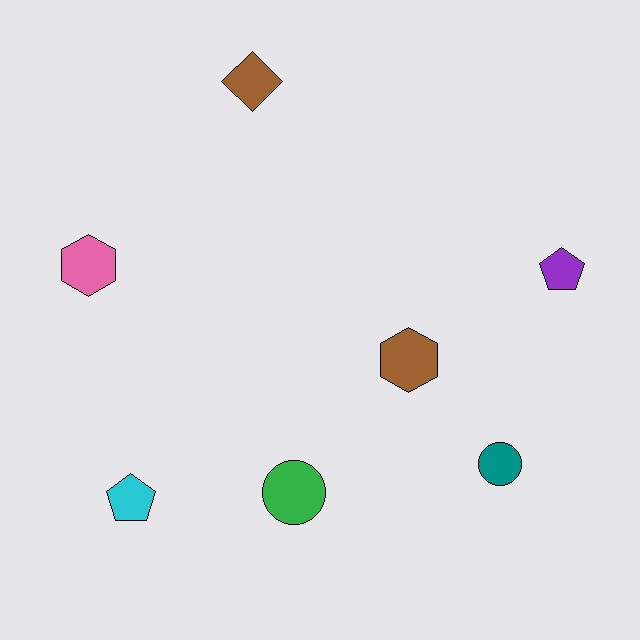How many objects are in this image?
There are 7 objects.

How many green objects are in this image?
There is 1 green object.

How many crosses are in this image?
There are no crosses.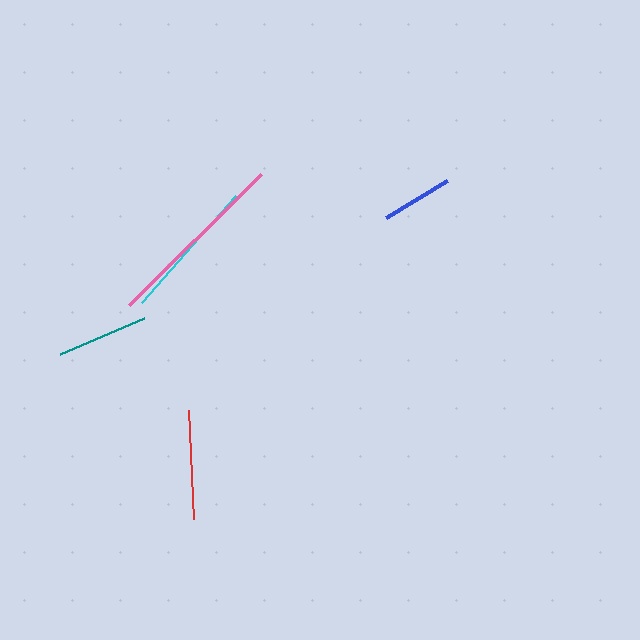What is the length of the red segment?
The red segment is approximately 108 pixels long.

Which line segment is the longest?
The pink line is the longest at approximately 185 pixels.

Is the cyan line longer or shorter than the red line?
The cyan line is longer than the red line.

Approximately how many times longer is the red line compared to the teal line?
The red line is approximately 1.2 times the length of the teal line.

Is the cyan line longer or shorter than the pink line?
The pink line is longer than the cyan line.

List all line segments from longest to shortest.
From longest to shortest: pink, cyan, red, teal, blue.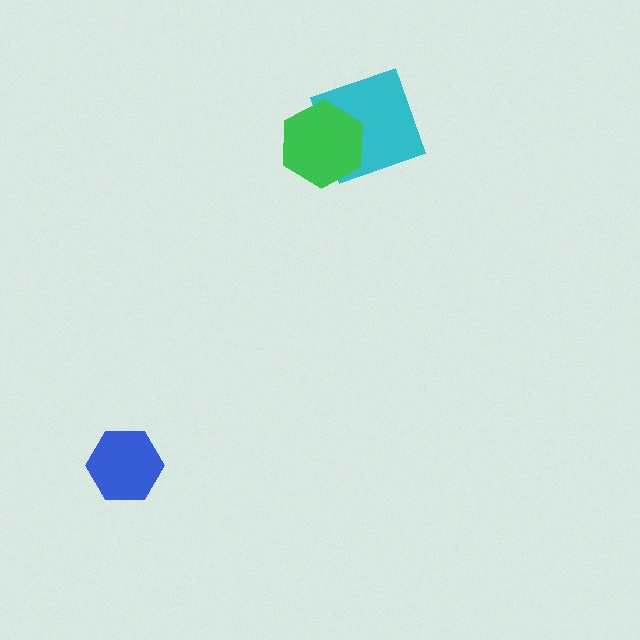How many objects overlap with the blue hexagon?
0 objects overlap with the blue hexagon.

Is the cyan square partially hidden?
Yes, it is partially covered by another shape.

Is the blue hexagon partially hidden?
No, no other shape covers it.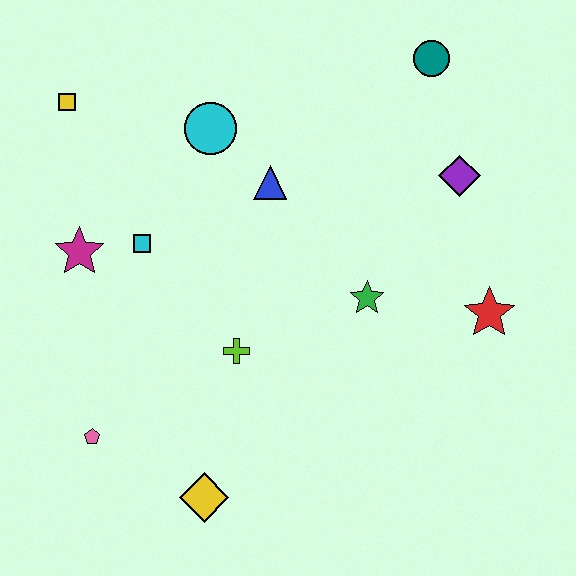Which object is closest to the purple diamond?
The teal circle is closest to the purple diamond.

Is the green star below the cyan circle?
Yes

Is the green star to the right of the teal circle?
No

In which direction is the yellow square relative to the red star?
The yellow square is to the left of the red star.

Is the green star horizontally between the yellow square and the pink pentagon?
No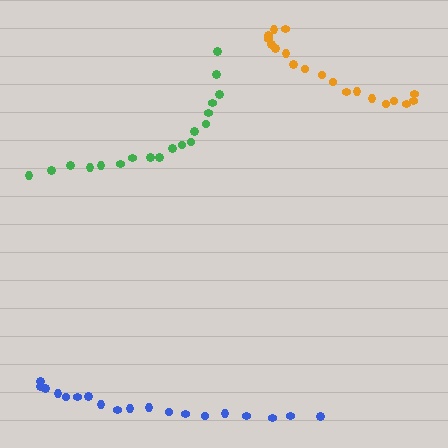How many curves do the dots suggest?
There are 3 distinct paths.